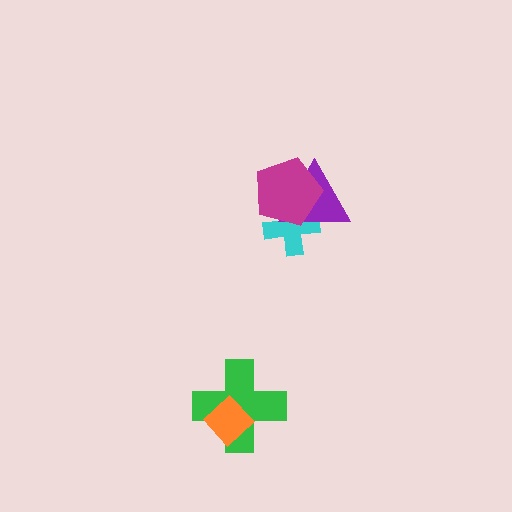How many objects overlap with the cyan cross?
2 objects overlap with the cyan cross.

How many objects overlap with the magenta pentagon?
2 objects overlap with the magenta pentagon.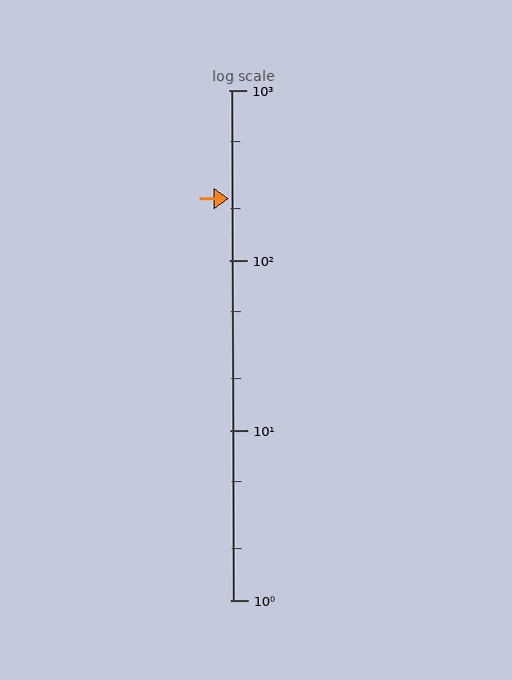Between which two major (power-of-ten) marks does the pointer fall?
The pointer is between 100 and 1000.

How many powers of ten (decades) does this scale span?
The scale spans 3 decades, from 1 to 1000.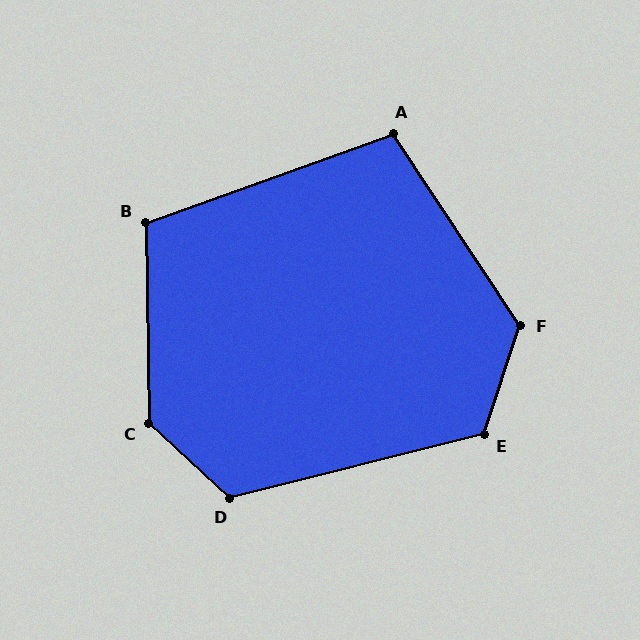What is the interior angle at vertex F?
Approximately 128 degrees (obtuse).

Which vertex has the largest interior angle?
C, at approximately 134 degrees.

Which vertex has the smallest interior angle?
A, at approximately 104 degrees.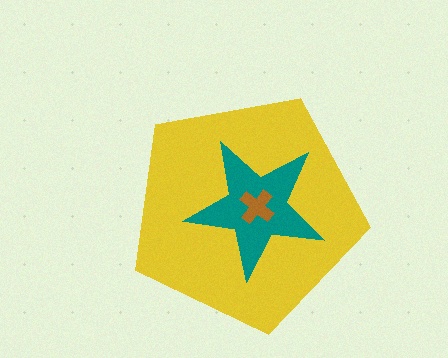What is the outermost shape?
The yellow pentagon.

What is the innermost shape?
The brown cross.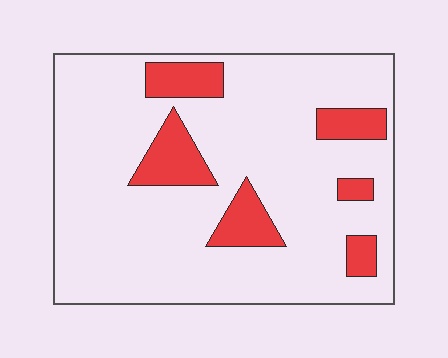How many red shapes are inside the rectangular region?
6.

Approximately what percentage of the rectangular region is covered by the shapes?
Approximately 15%.